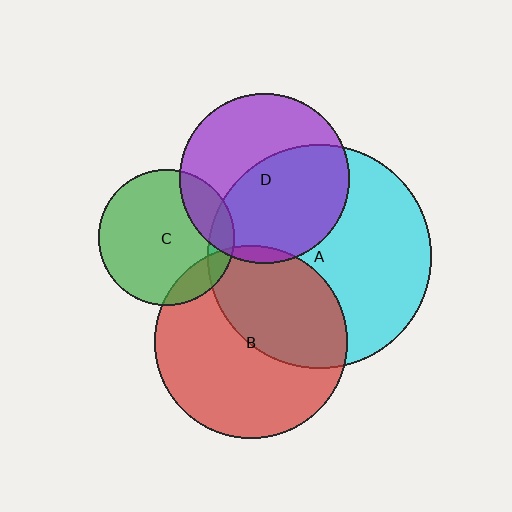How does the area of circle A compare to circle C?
Approximately 2.7 times.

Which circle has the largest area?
Circle A (cyan).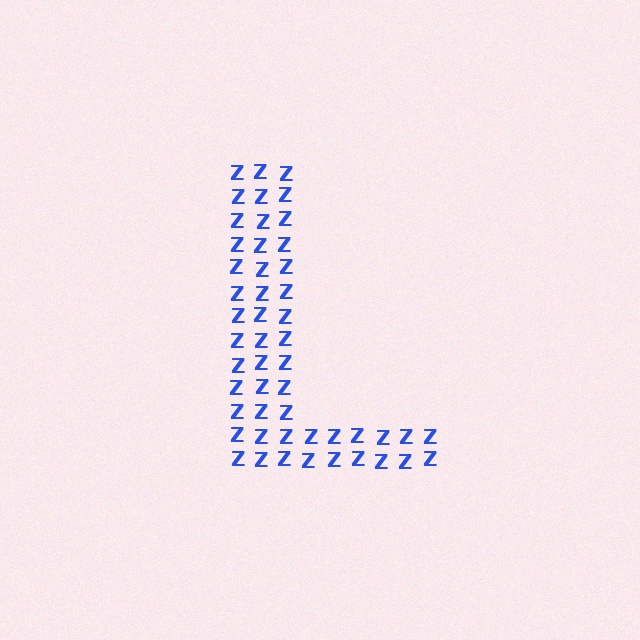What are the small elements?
The small elements are letter Z's.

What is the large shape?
The large shape is the letter L.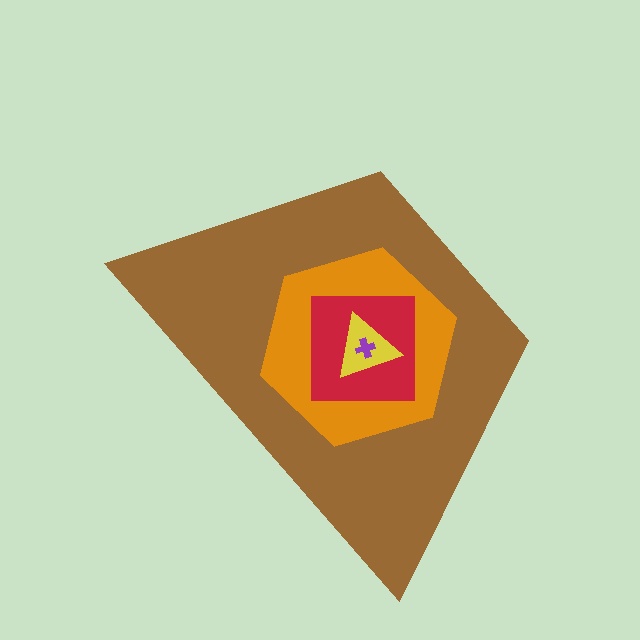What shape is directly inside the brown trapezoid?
The orange hexagon.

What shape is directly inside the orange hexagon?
The red square.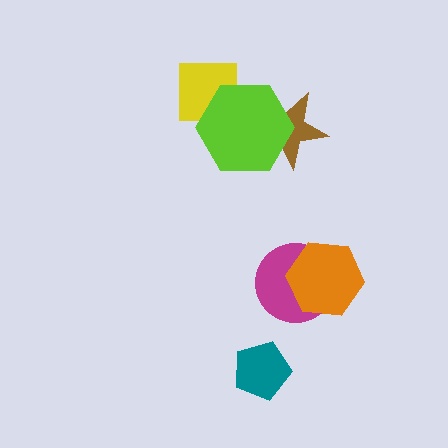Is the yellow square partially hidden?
Yes, it is partially covered by another shape.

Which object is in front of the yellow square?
The lime hexagon is in front of the yellow square.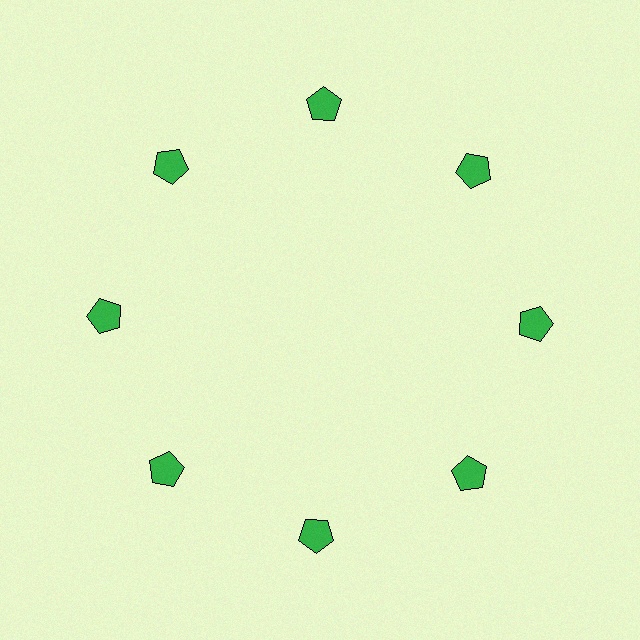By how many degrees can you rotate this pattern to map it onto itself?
The pattern maps onto itself every 45 degrees of rotation.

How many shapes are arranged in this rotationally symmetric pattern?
There are 8 shapes, arranged in 8 groups of 1.